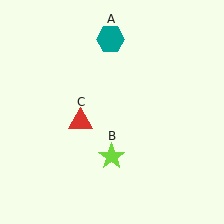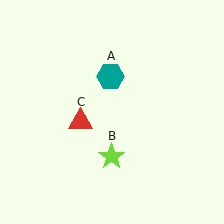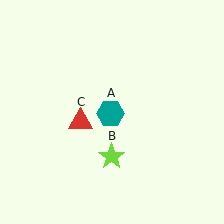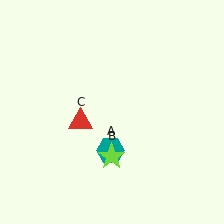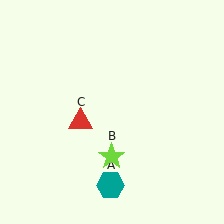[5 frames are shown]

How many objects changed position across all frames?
1 object changed position: teal hexagon (object A).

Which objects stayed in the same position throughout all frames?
Lime star (object B) and red triangle (object C) remained stationary.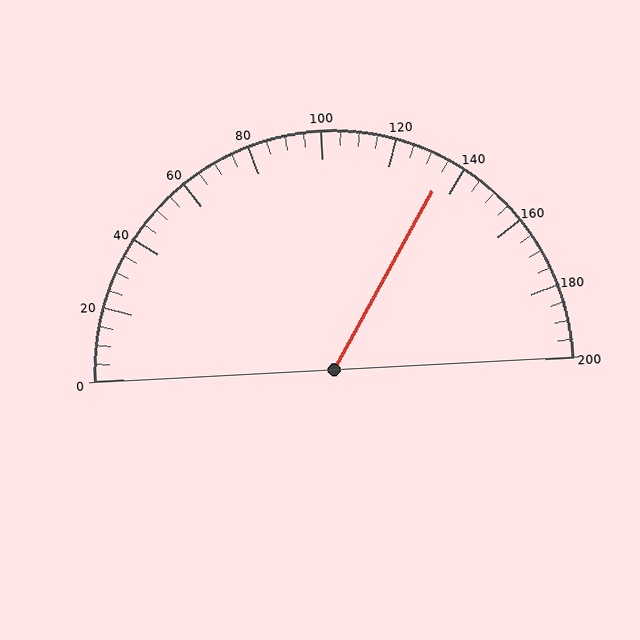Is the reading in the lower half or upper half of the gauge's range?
The reading is in the upper half of the range (0 to 200).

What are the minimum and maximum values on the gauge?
The gauge ranges from 0 to 200.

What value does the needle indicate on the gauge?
The needle indicates approximately 135.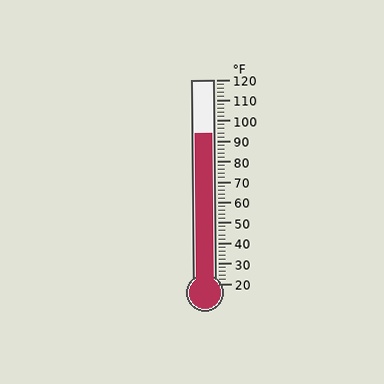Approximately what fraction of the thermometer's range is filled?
The thermometer is filled to approximately 75% of its range.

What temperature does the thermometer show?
The thermometer shows approximately 94°F.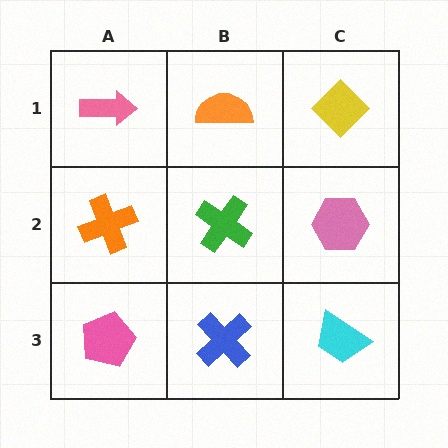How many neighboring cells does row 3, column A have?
2.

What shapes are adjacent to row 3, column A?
An orange cross (row 2, column A), a blue cross (row 3, column B).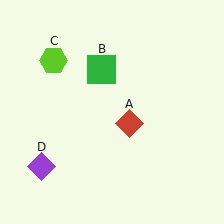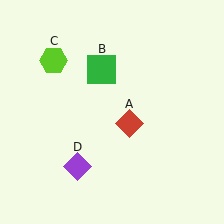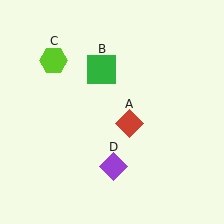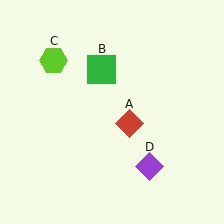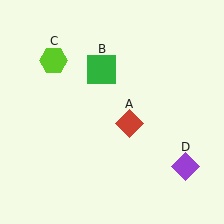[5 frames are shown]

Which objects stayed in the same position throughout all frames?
Red diamond (object A) and green square (object B) and lime hexagon (object C) remained stationary.